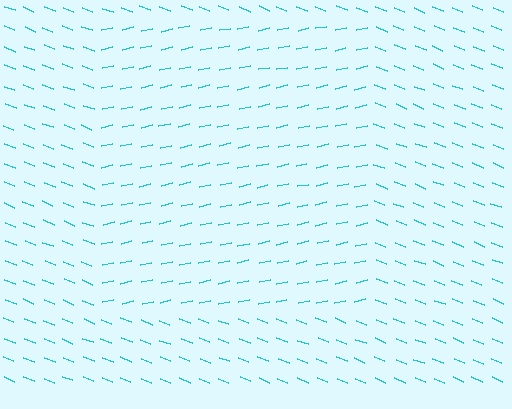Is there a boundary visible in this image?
Yes, there is a texture boundary formed by a change in line orientation.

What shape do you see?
I see a rectangle.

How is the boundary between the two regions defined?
The boundary is defined purely by a change in line orientation (approximately 33 degrees difference). All lines are the same color and thickness.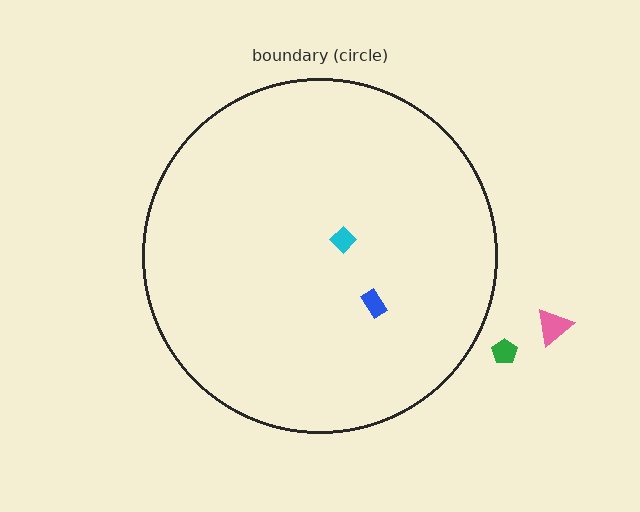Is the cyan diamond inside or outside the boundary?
Inside.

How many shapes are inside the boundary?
2 inside, 2 outside.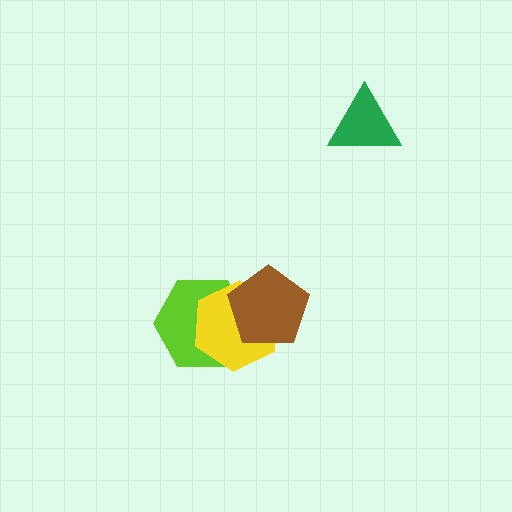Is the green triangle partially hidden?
No, no other shape covers it.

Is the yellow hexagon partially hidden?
Yes, it is partially covered by another shape.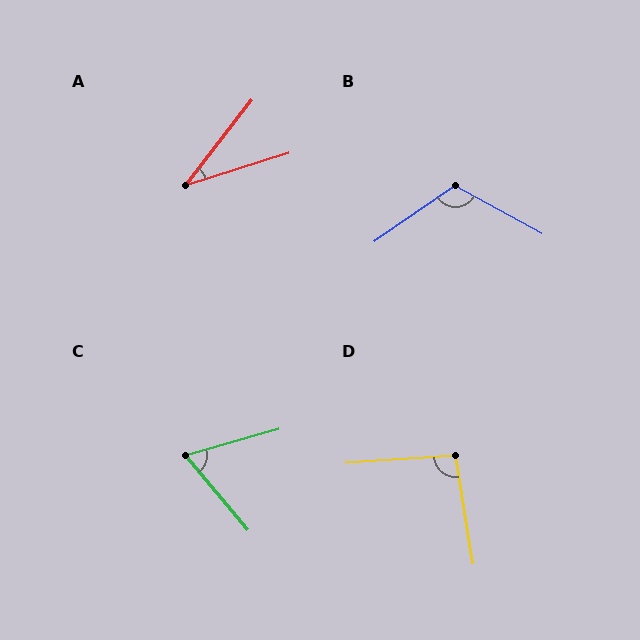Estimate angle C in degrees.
Approximately 65 degrees.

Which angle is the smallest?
A, at approximately 35 degrees.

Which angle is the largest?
B, at approximately 116 degrees.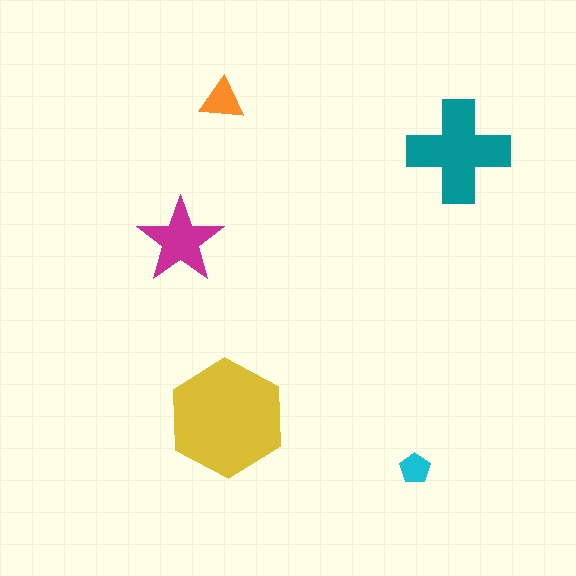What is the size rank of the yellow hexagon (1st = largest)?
1st.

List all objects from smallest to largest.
The cyan pentagon, the orange triangle, the magenta star, the teal cross, the yellow hexagon.